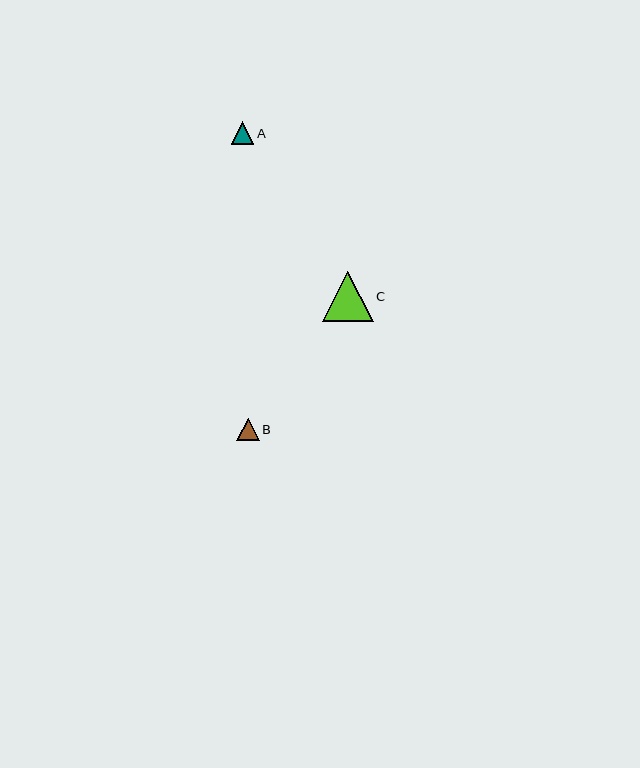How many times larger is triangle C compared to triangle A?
Triangle C is approximately 2.2 times the size of triangle A.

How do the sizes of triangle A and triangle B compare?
Triangle A and triangle B are approximately the same size.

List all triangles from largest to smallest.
From largest to smallest: C, A, B.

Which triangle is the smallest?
Triangle B is the smallest with a size of approximately 23 pixels.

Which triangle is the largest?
Triangle C is the largest with a size of approximately 51 pixels.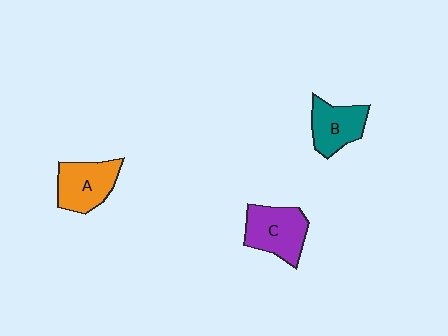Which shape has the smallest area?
Shape B (teal).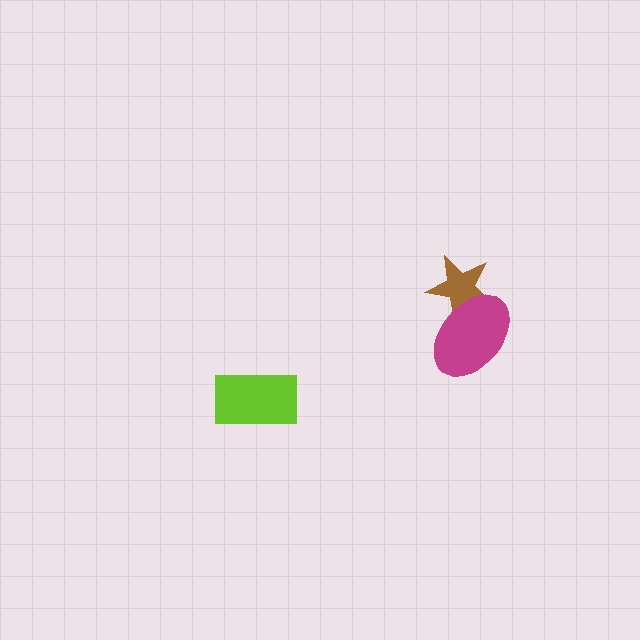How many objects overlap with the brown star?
1 object overlaps with the brown star.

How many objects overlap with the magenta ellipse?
1 object overlaps with the magenta ellipse.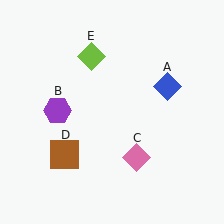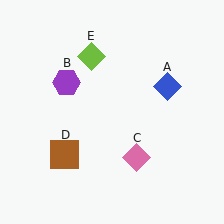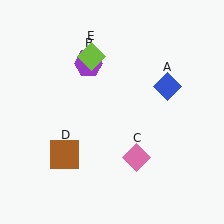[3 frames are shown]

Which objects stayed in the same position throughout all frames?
Blue diamond (object A) and pink diamond (object C) and brown square (object D) and lime diamond (object E) remained stationary.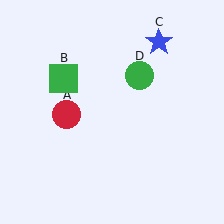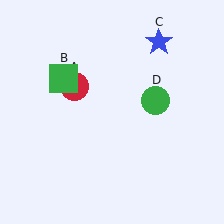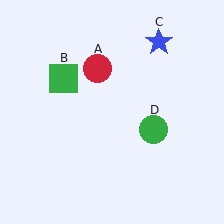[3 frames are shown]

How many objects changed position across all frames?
2 objects changed position: red circle (object A), green circle (object D).